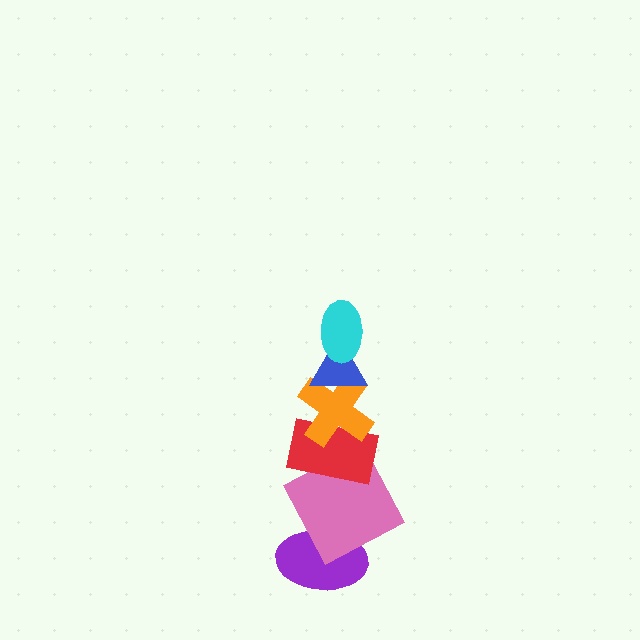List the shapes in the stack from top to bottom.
From top to bottom: the cyan ellipse, the blue triangle, the orange cross, the red rectangle, the pink square, the purple ellipse.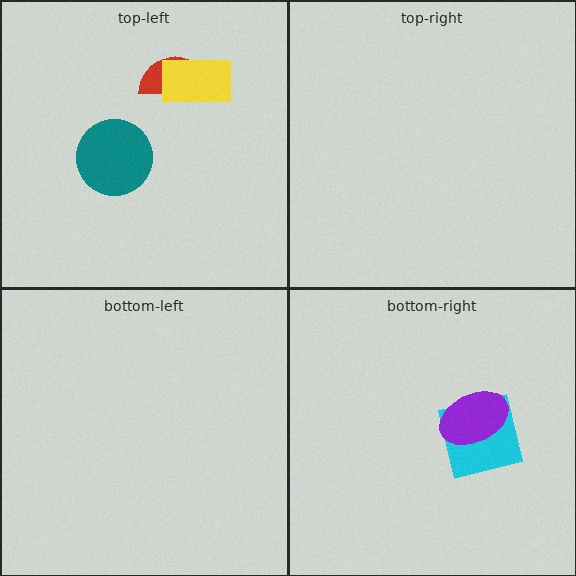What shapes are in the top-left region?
The red semicircle, the teal circle, the yellow rectangle.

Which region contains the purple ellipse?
The bottom-right region.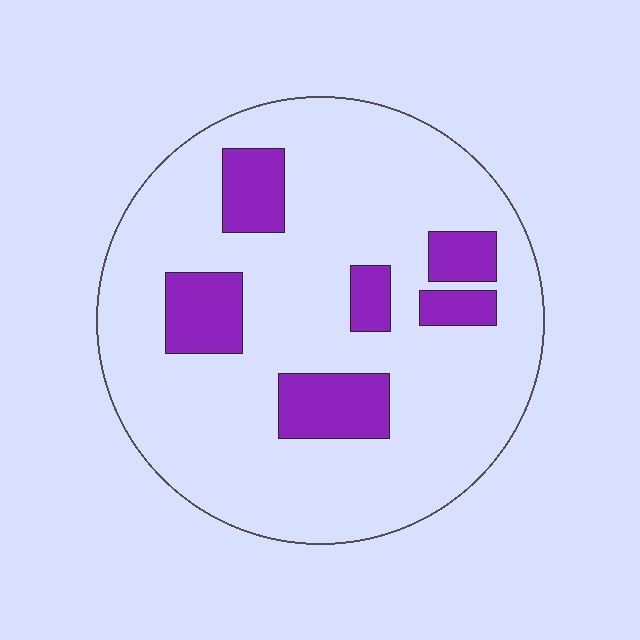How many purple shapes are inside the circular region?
6.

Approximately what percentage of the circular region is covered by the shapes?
Approximately 20%.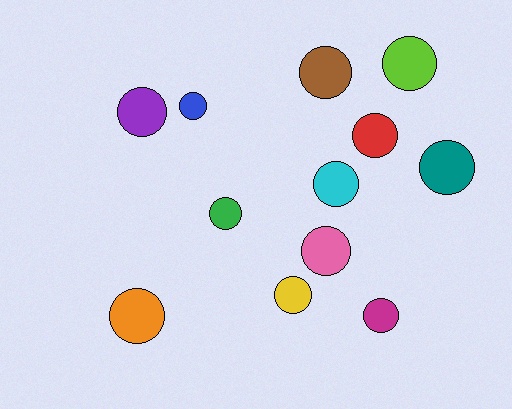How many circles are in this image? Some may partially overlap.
There are 12 circles.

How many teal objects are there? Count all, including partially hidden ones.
There is 1 teal object.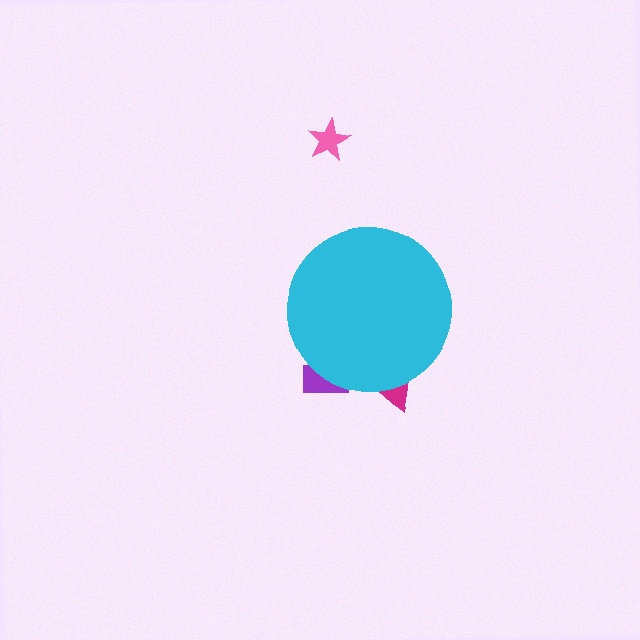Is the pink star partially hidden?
No, the pink star is fully visible.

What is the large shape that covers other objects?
A cyan circle.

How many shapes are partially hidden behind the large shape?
2 shapes are partially hidden.